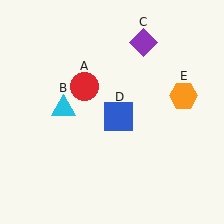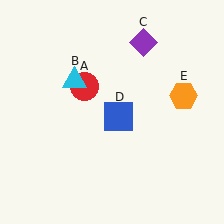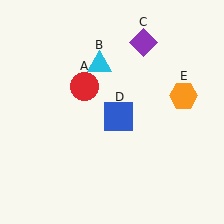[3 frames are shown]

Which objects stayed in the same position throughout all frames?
Red circle (object A) and purple diamond (object C) and blue square (object D) and orange hexagon (object E) remained stationary.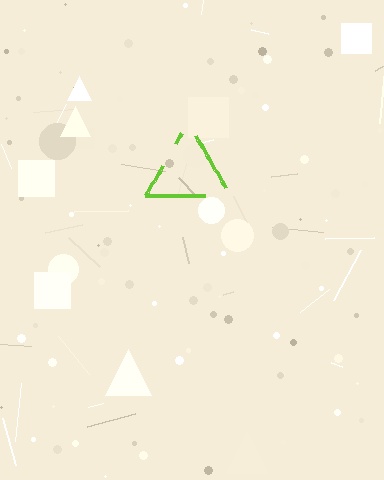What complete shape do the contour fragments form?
The contour fragments form a triangle.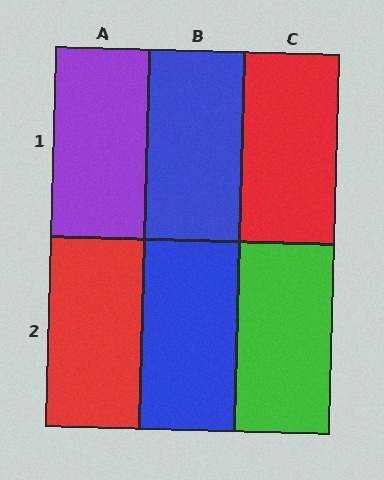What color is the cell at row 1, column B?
Blue.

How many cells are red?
2 cells are red.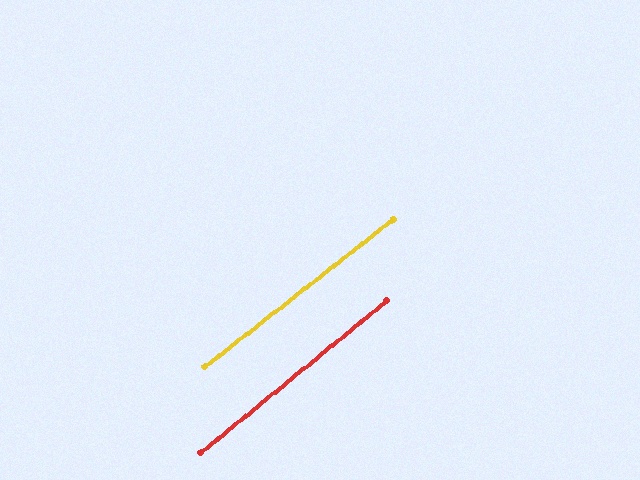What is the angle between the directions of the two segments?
Approximately 1 degree.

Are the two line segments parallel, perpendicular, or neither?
Parallel — their directions differ by only 1.0°.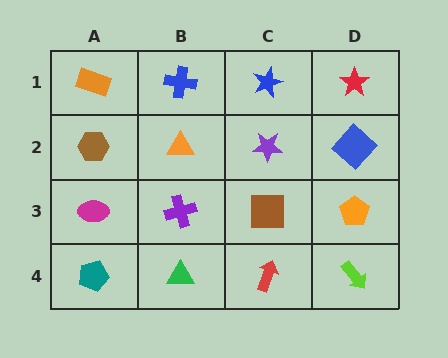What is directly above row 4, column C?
A brown square.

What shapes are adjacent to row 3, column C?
A purple star (row 2, column C), a red arrow (row 4, column C), a purple cross (row 3, column B), an orange pentagon (row 3, column D).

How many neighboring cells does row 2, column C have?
4.